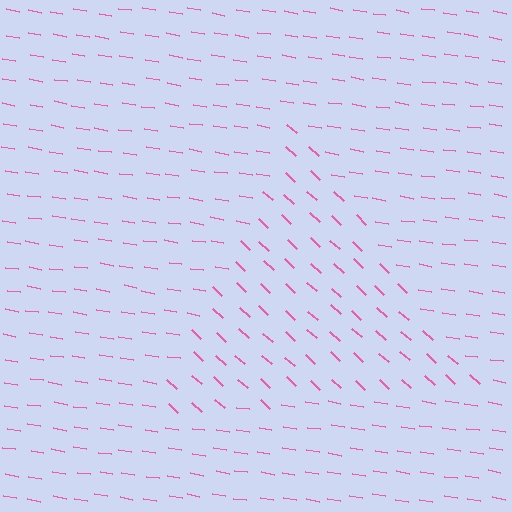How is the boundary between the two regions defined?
The boundary is defined purely by a change in line orientation (approximately 33 degrees difference). All lines are the same color and thickness.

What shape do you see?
I see a triangle.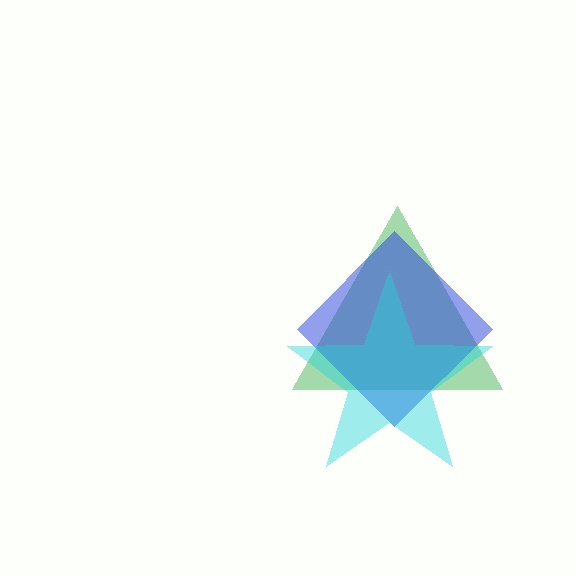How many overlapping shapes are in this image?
There are 3 overlapping shapes in the image.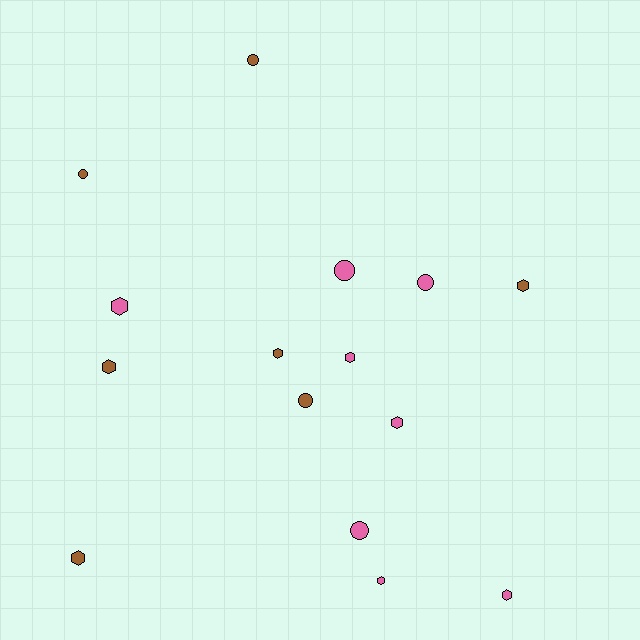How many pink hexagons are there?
There are 5 pink hexagons.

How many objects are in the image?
There are 15 objects.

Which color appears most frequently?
Pink, with 8 objects.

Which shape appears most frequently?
Hexagon, with 9 objects.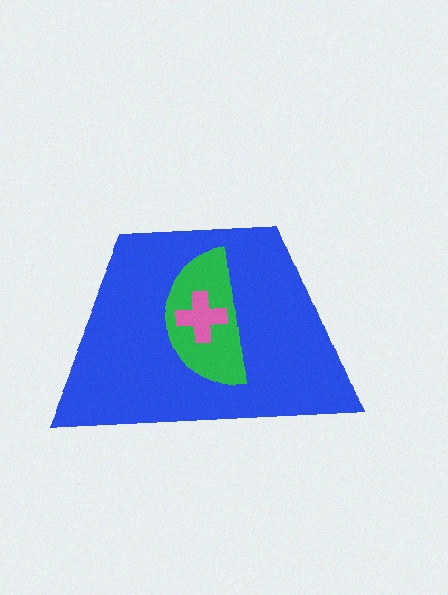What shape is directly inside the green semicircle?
The pink cross.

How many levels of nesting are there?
3.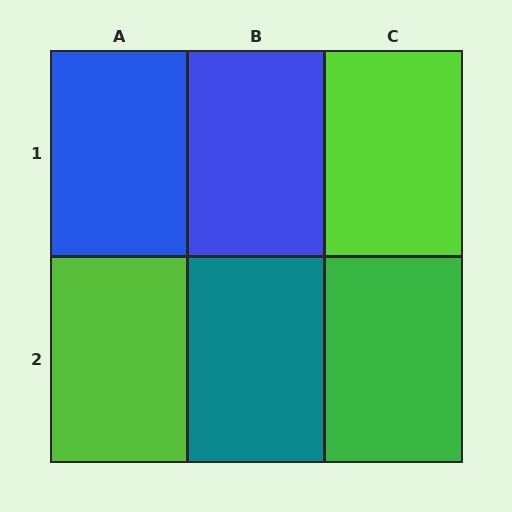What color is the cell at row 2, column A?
Lime.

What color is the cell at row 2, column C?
Green.